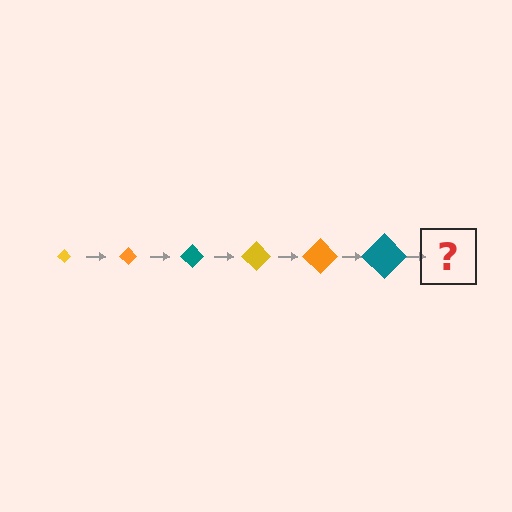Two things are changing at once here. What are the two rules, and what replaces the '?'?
The two rules are that the diamond grows larger each step and the color cycles through yellow, orange, and teal. The '?' should be a yellow diamond, larger than the previous one.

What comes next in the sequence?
The next element should be a yellow diamond, larger than the previous one.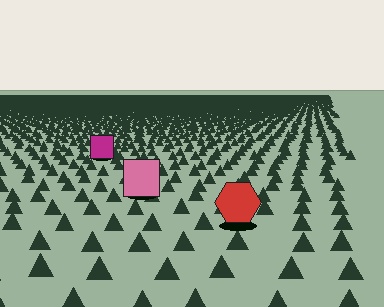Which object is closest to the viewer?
The red hexagon is closest. The texture marks near it are larger and more spread out.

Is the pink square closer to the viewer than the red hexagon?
No. The red hexagon is closer — you can tell from the texture gradient: the ground texture is coarser near it.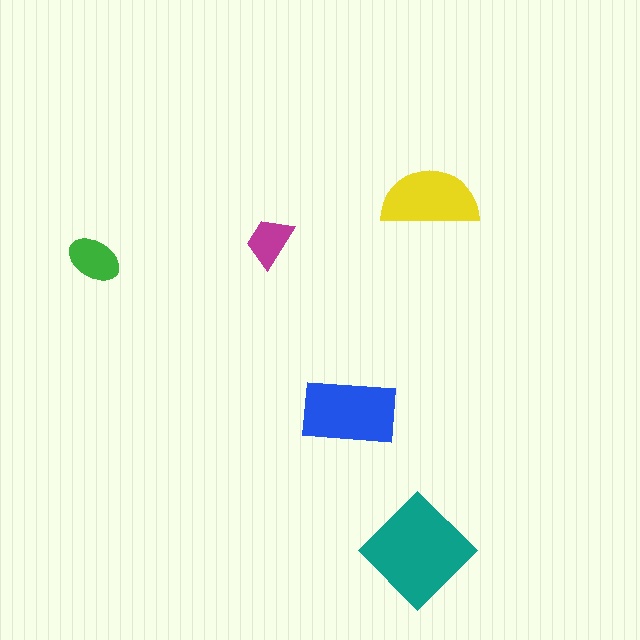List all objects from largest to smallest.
The teal diamond, the blue rectangle, the yellow semicircle, the green ellipse, the magenta trapezoid.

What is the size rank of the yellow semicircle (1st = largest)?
3rd.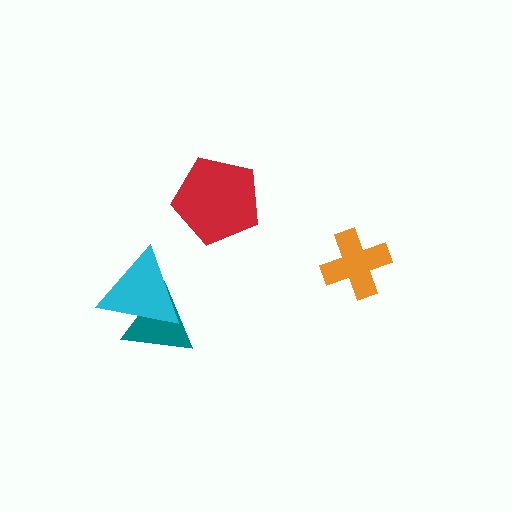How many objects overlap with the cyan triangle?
1 object overlaps with the cyan triangle.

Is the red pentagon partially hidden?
No, no other shape covers it.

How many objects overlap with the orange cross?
0 objects overlap with the orange cross.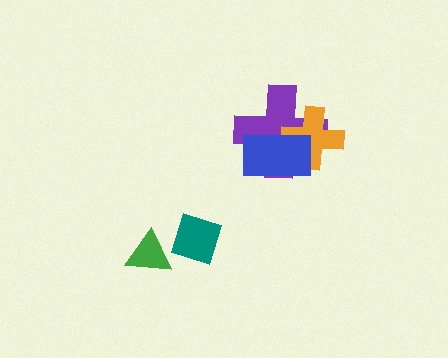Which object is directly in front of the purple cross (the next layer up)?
The orange cross is directly in front of the purple cross.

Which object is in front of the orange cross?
The blue rectangle is in front of the orange cross.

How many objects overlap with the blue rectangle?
2 objects overlap with the blue rectangle.